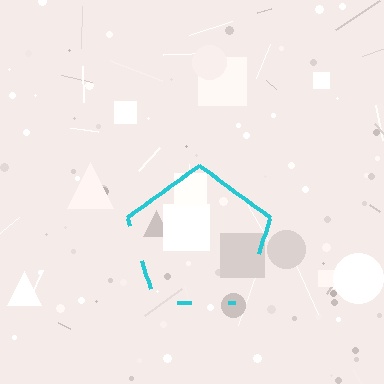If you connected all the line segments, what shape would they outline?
They would outline a pentagon.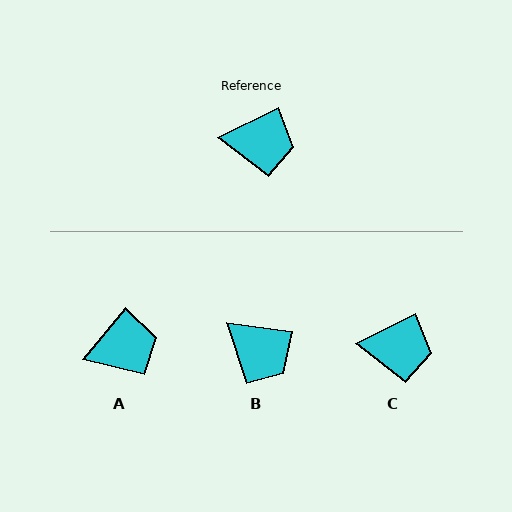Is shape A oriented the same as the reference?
No, it is off by about 24 degrees.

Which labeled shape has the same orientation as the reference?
C.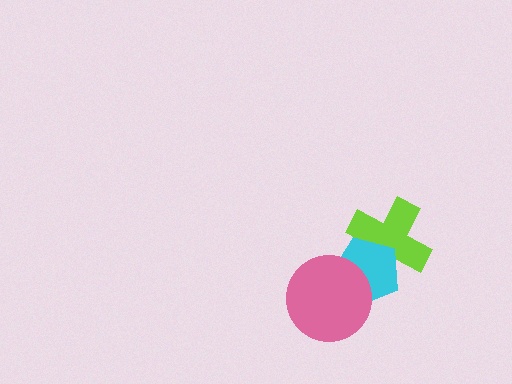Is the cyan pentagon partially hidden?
Yes, it is partially covered by another shape.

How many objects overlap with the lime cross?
1 object overlaps with the lime cross.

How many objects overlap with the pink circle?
1 object overlaps with the pink circle.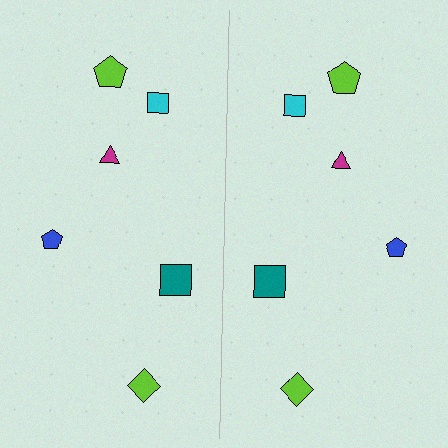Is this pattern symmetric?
Yes, this pattern has bilateral (reflection) symmetry.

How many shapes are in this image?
There are 12 shapes in this image.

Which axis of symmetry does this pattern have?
The pattern has a vertical axis of symmetry running through the center of the image.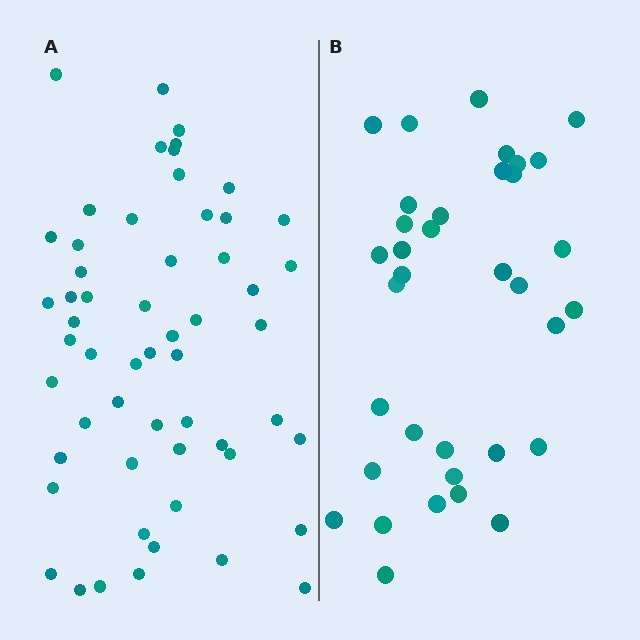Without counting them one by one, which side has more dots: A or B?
Region A (the left region) has more dots.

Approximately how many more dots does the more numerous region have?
Region A has approximately 20 more dots than region B.